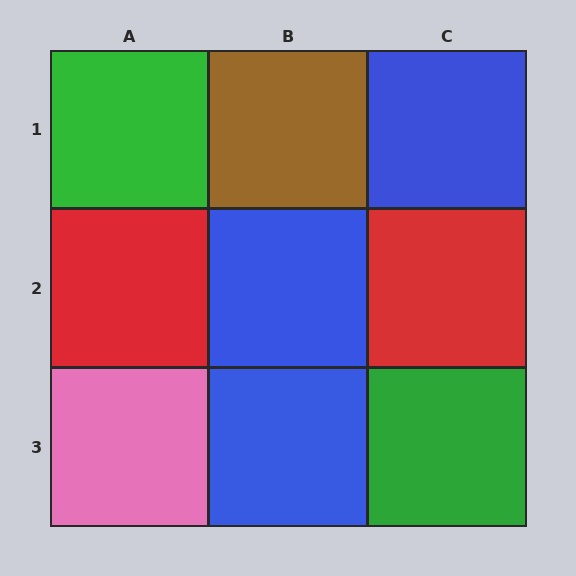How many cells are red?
2 cells are red.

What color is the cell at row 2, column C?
Red.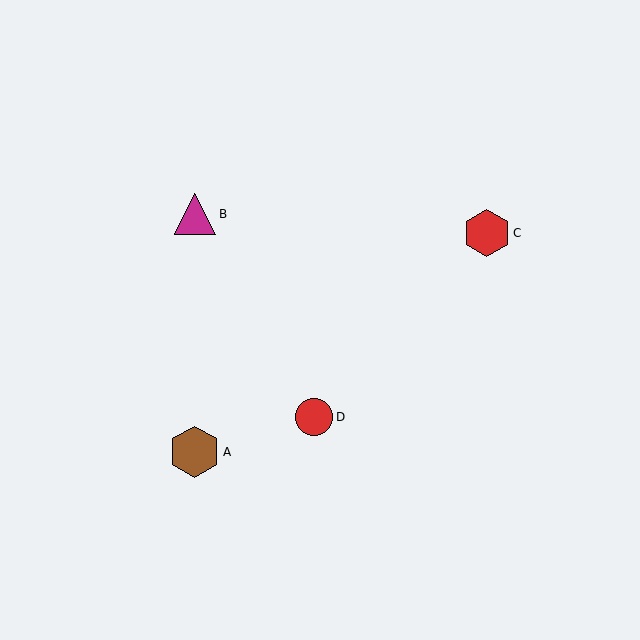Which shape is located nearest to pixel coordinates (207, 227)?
The magenta triangle (labeled B) at (195, 214) is nearest to that location.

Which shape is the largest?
The brown hexagon (labeled A) is the largest.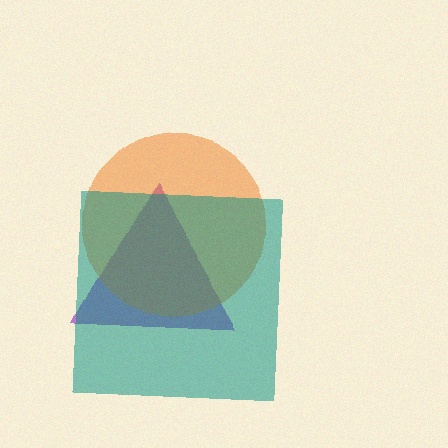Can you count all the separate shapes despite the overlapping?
Yes, there are 3 separate shapes.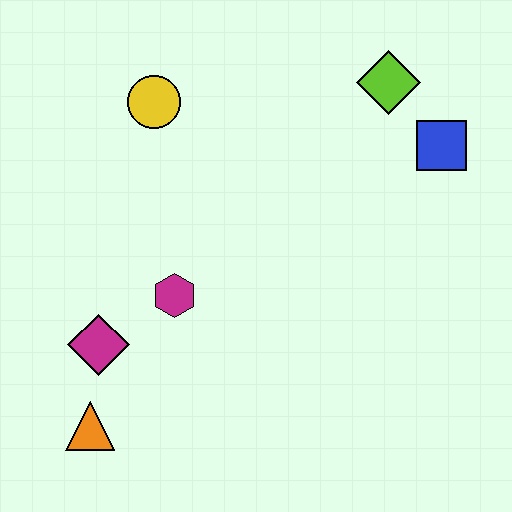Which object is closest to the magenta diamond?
The orange triangle is closest to the magenta diamond.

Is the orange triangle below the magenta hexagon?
Yes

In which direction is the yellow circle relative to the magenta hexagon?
The yellow circle is above the magenta hexagon.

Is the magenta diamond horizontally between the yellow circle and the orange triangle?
Yes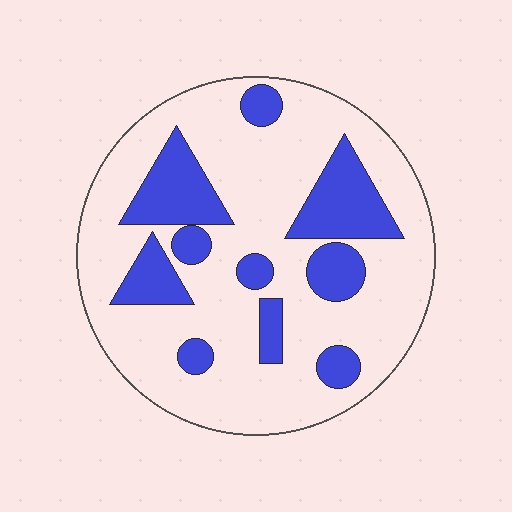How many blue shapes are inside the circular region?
10.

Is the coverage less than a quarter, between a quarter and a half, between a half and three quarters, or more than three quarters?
Between a quarter and a half.